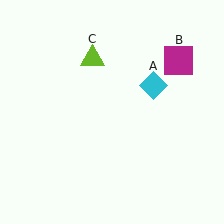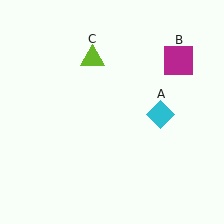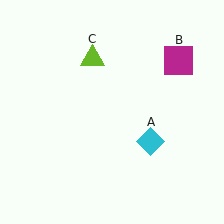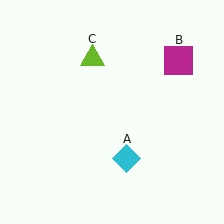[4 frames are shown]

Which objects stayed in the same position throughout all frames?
Magenta square (object B) and lime triangle (object C) remained stationary.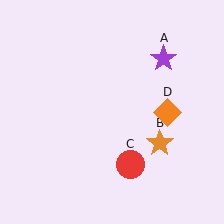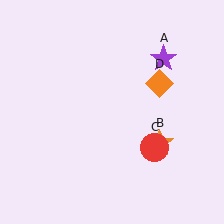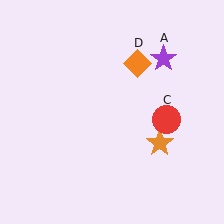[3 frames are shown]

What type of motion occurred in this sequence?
The red circle (object C), orange diamond (object D) rotated counterclockwise around the center of the scene.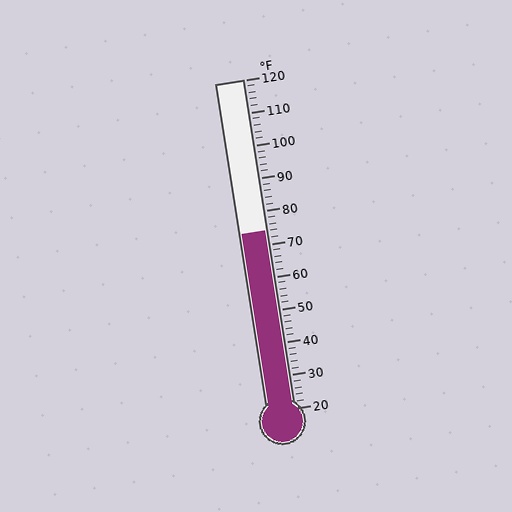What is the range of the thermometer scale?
The thermometer scale ranges from 20°F to 120°F.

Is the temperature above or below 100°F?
The temperature is below 100°F.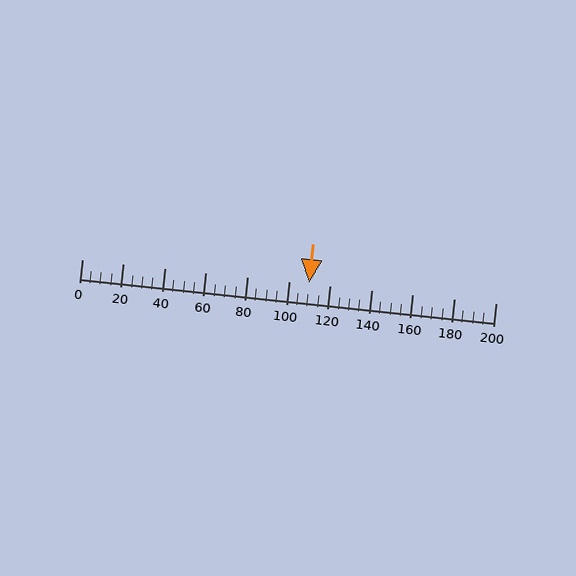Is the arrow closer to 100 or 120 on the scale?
The arrow is closer to 120.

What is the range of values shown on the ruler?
The ruler shows values from 0 to 200.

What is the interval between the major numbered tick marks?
The major tick marks are spaced 20 units apart.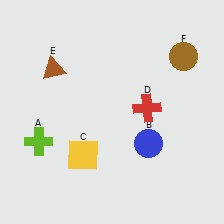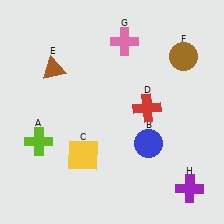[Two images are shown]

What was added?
A pink cross (G), a purple cross (H) were added in Image 2.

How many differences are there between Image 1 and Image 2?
There are 2 differences between the two images.